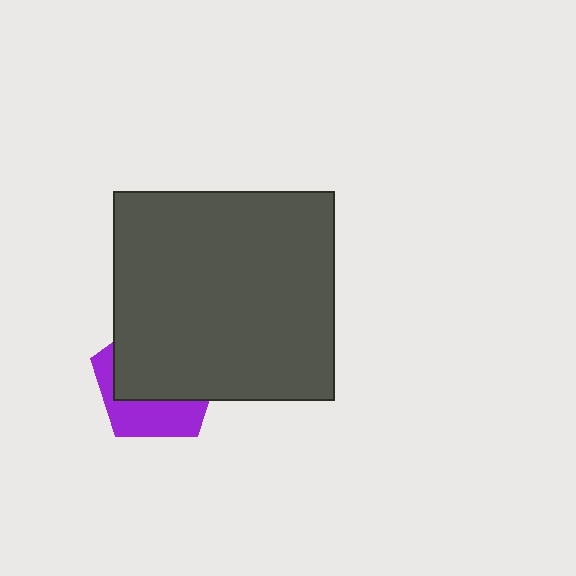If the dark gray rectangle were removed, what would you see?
You would see the complete purple pentagon.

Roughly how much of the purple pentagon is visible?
A small part of it is visible (roughly 37%).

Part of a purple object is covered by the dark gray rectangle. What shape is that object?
It is a pentagon.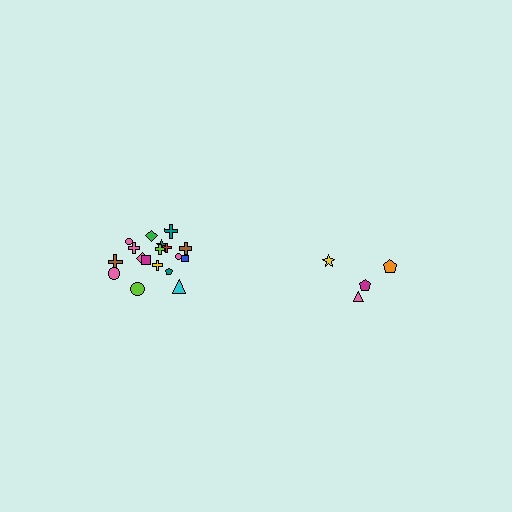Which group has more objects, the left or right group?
The left group.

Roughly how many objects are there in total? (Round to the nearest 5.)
Roughly 20 objects in total.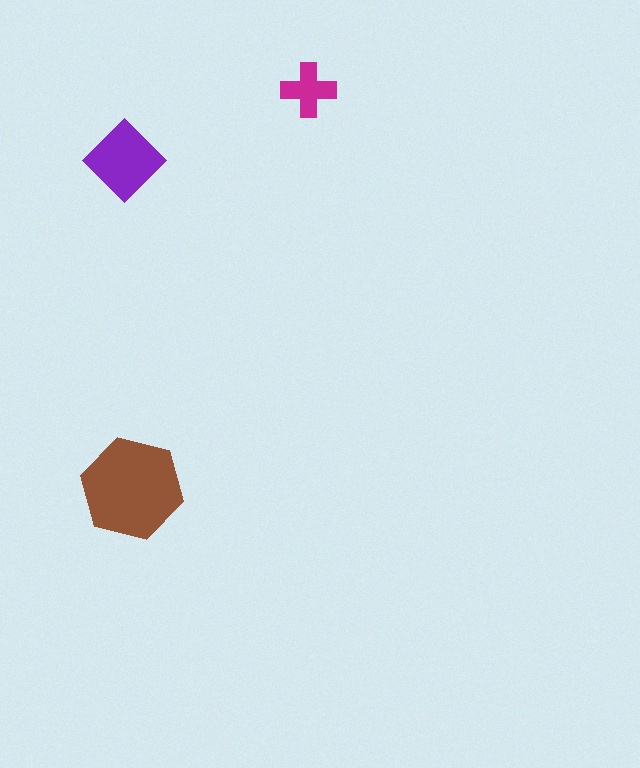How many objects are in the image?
There are 3 objects in the image.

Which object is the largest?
The brown hexagon.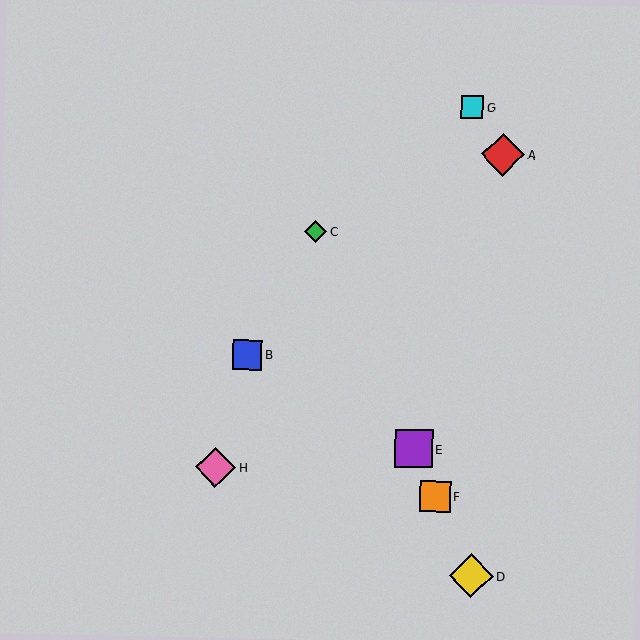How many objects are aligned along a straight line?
4 objects (C, D, E, F) are aligned along a straight line.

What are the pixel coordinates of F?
Object F is at (435, 496).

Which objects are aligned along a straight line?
Objects C, D, E, F are aligned along a straight line.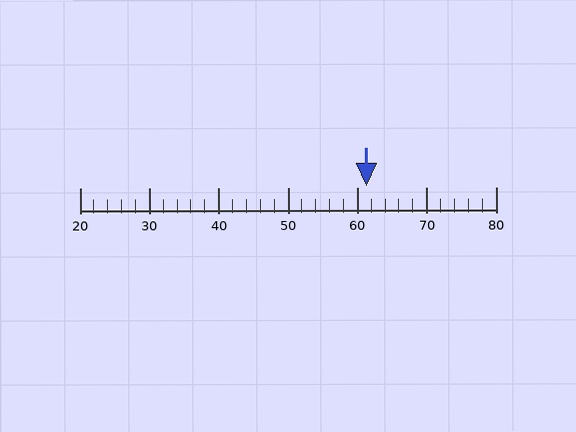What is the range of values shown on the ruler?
The ruler shows values from 20 to 80.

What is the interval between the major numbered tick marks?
The major tick marks are spaced 10 units apart.